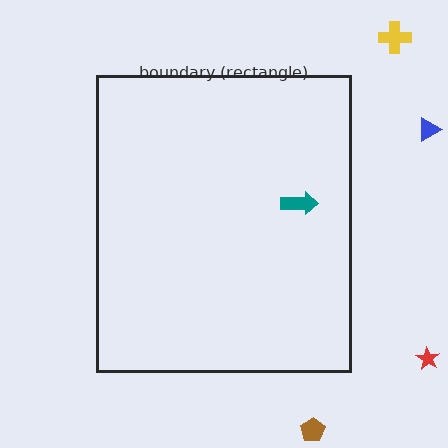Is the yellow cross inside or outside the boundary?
Outside.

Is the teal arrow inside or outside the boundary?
Inside.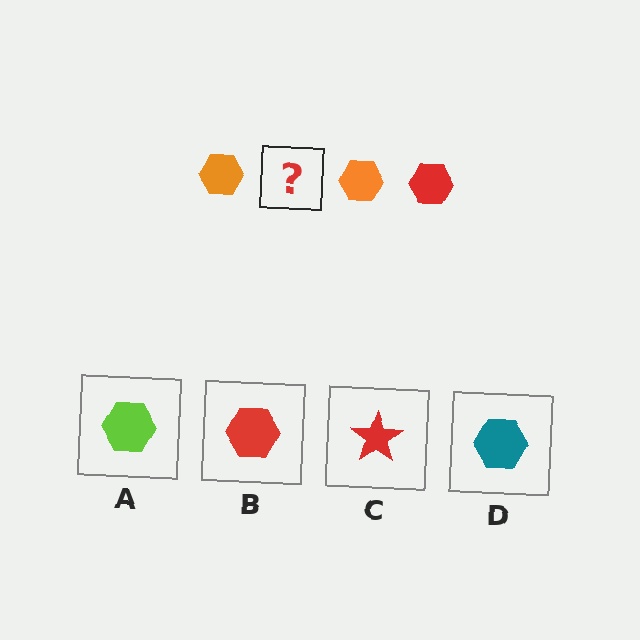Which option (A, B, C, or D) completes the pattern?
B.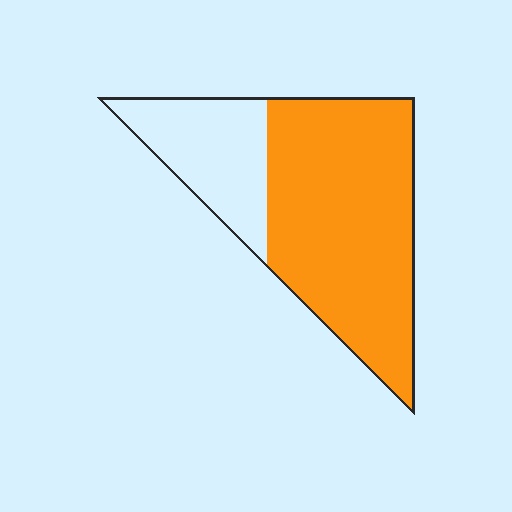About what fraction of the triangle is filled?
About three quarters (3/4).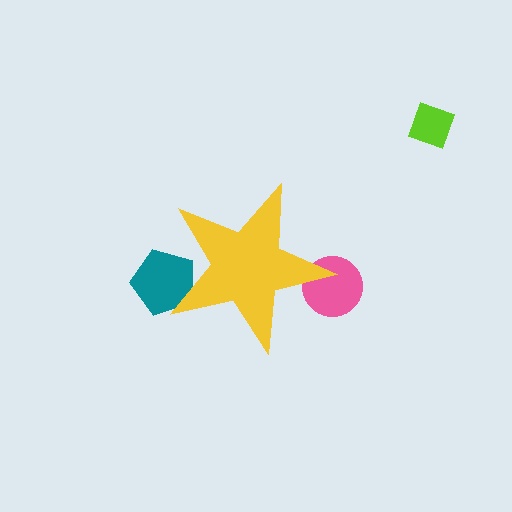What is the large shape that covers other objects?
A yellow star.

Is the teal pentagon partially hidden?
Yes, the teal pentagon is partially hidden behind the yellow star.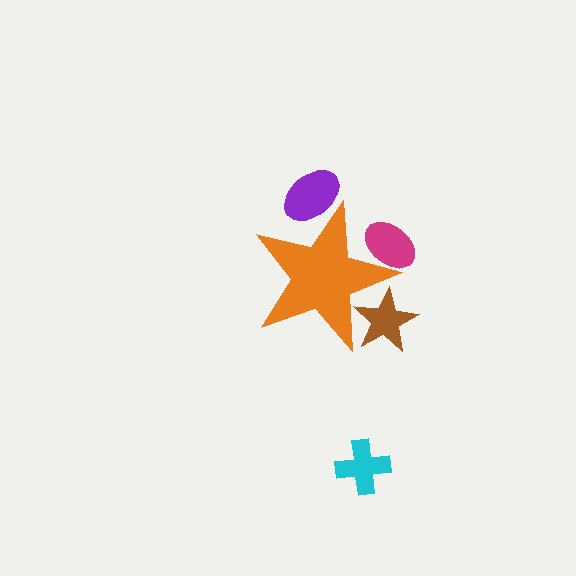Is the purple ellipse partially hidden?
Yes, the purple ellipse is partially hidden behind the orange star.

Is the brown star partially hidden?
Yes, the brown star is partially hidden behind the orange star.